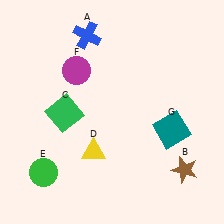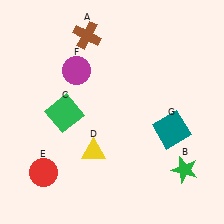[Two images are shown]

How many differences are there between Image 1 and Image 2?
There are 3 differences between the two images.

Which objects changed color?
A changed from blue to brown. B changed from brown to green. E changed from green to red.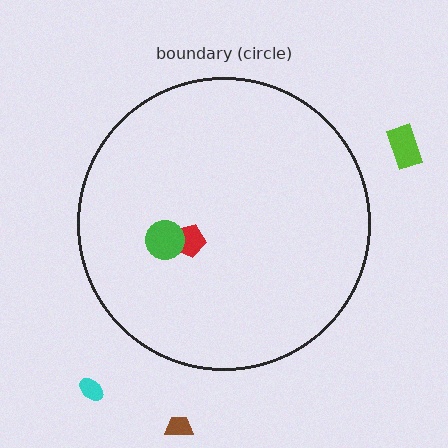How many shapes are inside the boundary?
2 inside, 3 outside.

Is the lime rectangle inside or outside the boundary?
Outside.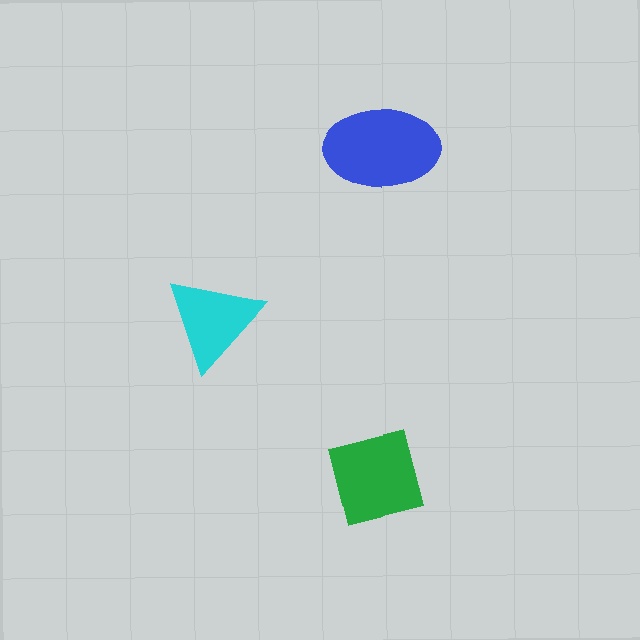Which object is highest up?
The blue ellipse is topmost.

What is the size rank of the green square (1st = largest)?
2nd.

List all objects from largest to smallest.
The blue ellipse, the green square, the cyan triangle.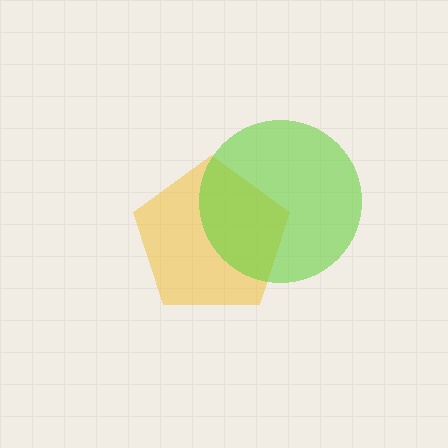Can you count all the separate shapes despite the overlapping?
Yes, there are 2 separate shapes.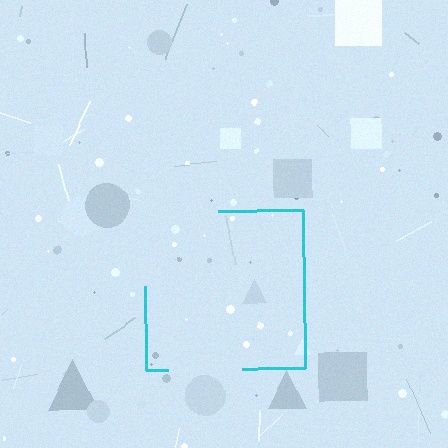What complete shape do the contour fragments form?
The contour fragments form a square.